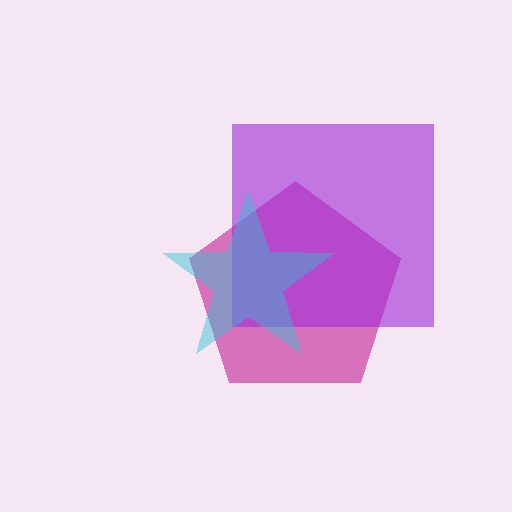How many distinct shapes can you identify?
There are 3 distinct shapes: a magenta pentagon, a purple square, a cyan star.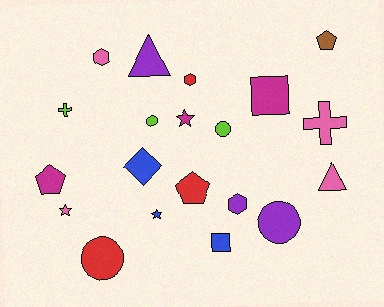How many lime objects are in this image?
There are 3 lime objects.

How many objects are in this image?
There are 20 objects.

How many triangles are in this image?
There are 2 triangles.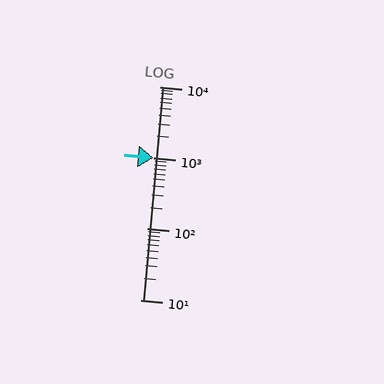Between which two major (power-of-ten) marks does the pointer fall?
The pointer is between 1000 and 10000.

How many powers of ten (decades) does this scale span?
The scale spans 3 decades, from 10 to 10000.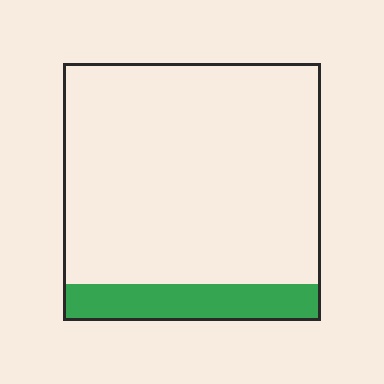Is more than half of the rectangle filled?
No.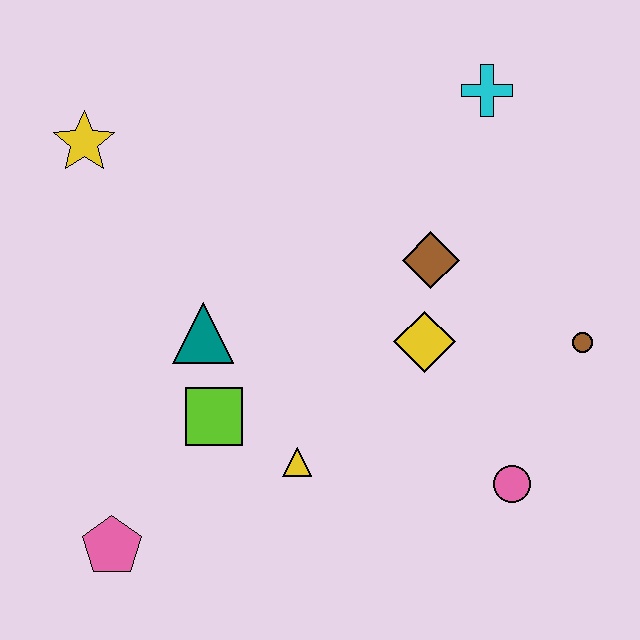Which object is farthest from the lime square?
The cyan cross is farthest from the lime square.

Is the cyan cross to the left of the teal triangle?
No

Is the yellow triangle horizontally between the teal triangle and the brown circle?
Yes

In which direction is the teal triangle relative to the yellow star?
The teal triangle is below the yellow star.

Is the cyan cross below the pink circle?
No